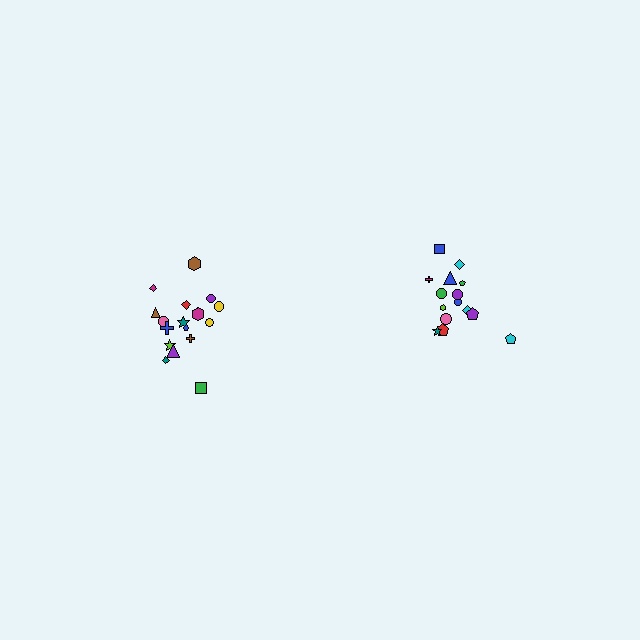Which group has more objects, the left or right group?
The left group.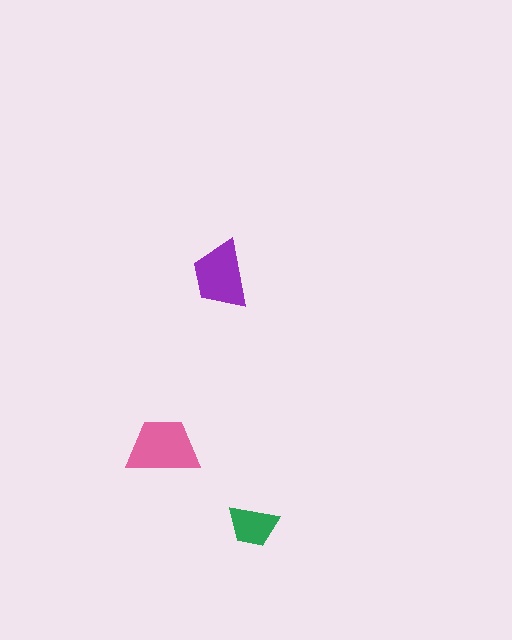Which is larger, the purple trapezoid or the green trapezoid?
The purple one.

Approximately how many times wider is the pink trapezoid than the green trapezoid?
About 1.5 times wider.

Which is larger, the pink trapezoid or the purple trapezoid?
The pink one.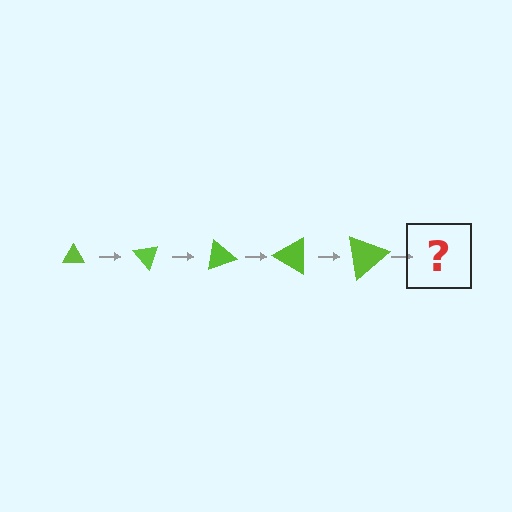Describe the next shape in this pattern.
It should be a triangle, larger than the previous one and rotated 250 degrees from the start.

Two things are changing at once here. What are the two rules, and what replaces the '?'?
The two rules are that the triangle grows larger each step and it rotates 50 degrees each step. The '?' should be a triangle, larger than the previous one and rotated 250 degrees from the start.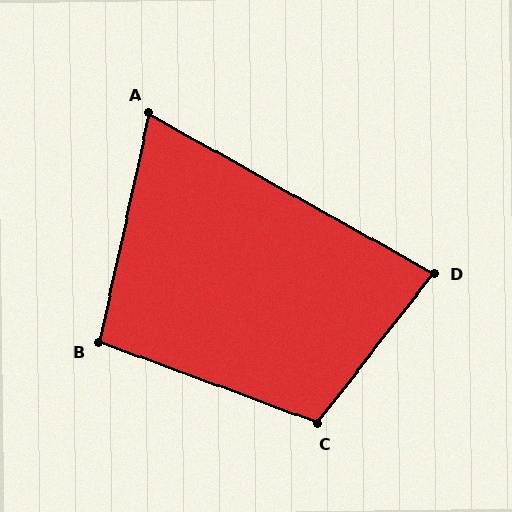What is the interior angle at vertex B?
Approximately 98 degrees (obtuse).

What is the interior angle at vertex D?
Approximately 82 degrees (acute).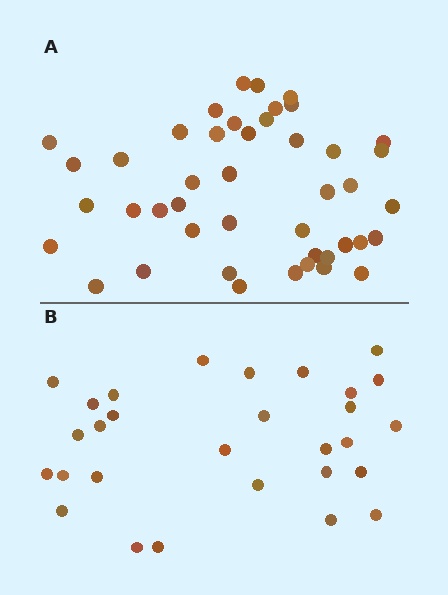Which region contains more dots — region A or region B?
Region A (the top region) has more dots.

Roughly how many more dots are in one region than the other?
Region A has approximately 15 more dots than region B.